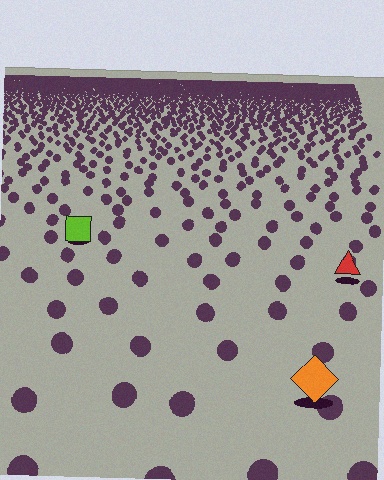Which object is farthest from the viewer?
The lime square is farthest from the viewer. It appears smaller and the ground texture around it is denser.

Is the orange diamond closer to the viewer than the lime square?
Yes. The orange diamond is closer — you can tell from the texture gradient: the ground texture is coarser near it.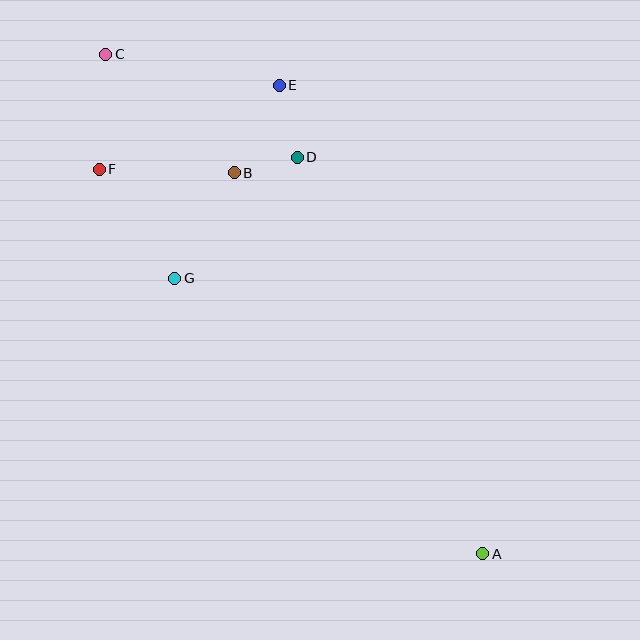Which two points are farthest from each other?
Points A and C are farthest from each other.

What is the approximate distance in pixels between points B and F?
The distance between B and F is approximately 135 pixels.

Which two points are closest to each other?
Points B and D are closest to each other.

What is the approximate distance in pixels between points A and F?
The distance between A and F is approximately 543 pixels.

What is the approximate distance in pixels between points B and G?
The distance between B and G is approximately 121 pixels.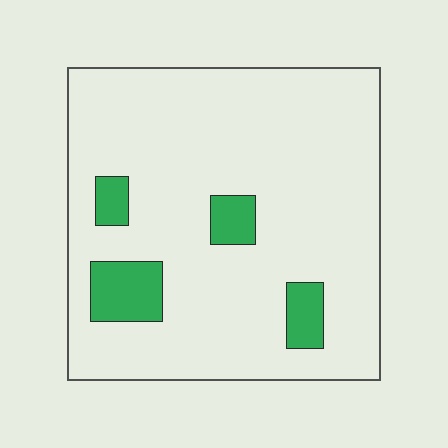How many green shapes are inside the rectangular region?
4.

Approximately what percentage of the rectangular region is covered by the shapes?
Approximately 10%.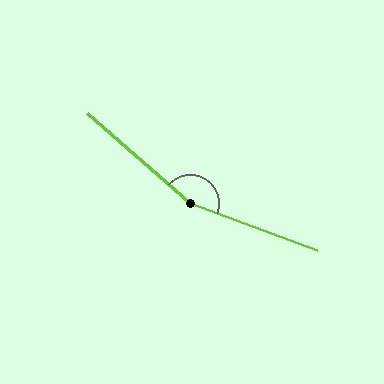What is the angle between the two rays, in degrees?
Approximately 159 degrees.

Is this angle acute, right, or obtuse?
It is obtuse.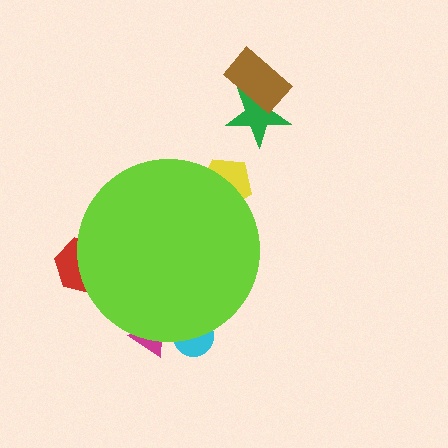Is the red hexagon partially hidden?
Yes, the red hexagon is partially hidden behind the lime circle.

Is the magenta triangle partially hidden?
Yes, the magenta triangle is partially hidden behind the lime circle.